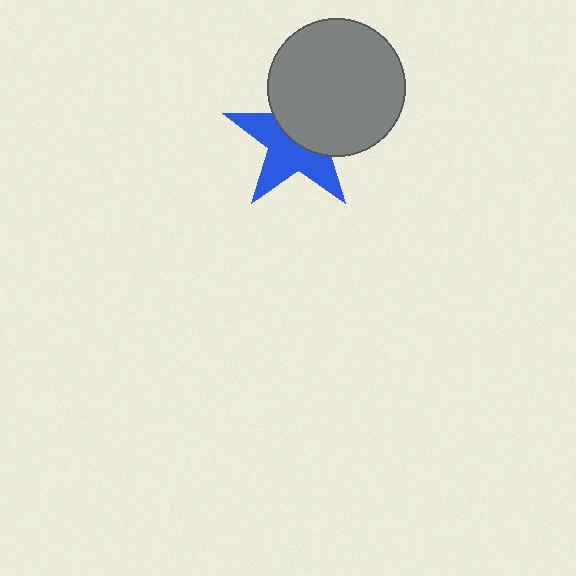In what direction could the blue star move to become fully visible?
The blue star could move toward the lower-left. That would shift it out from behind the gray circle entirely.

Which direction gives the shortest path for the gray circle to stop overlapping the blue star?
Moving toward the upper-right gives the shortest separation.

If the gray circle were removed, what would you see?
You would see the complete blue star.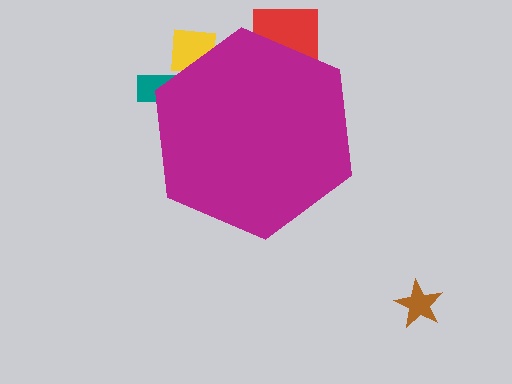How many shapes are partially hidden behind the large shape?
3 shapes are partially hidden.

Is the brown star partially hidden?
No, the brown star is fully visible.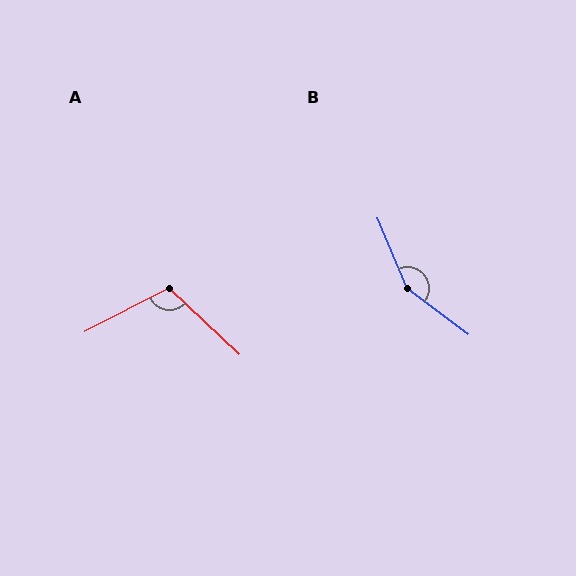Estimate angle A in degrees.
Approximately 110 degrees.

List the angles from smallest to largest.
A (110°), B (150°).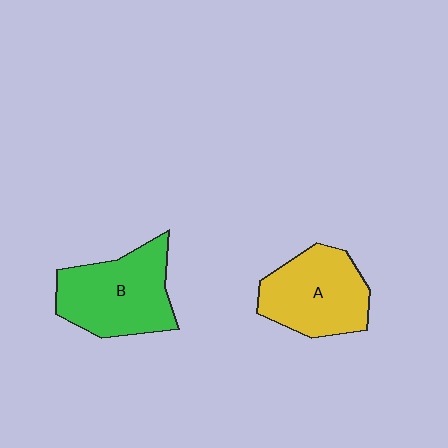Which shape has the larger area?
Shape B (green).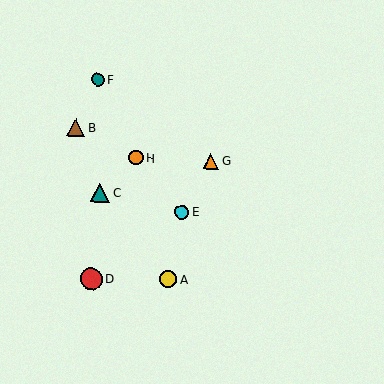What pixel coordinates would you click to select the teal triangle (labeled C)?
Click at (100, 193) to select the teal triangle C.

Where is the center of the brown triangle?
The center of the brown triangle is at (76, 128).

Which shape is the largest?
The red circle (labeled D) is the largest.